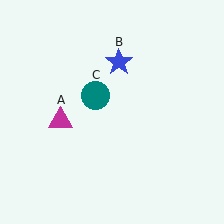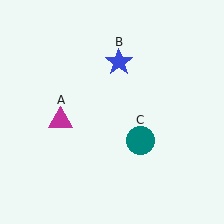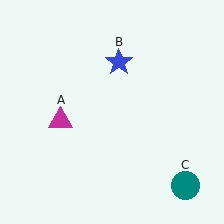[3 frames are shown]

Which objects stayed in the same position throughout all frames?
Magenta triangle (object A) and blue star (object B) remained stationary.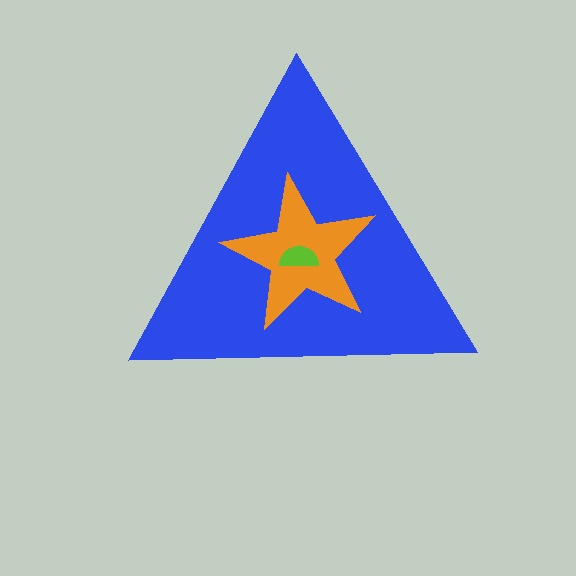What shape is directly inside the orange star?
The lime semicircle.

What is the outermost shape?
The blue triangle.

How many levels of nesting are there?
3.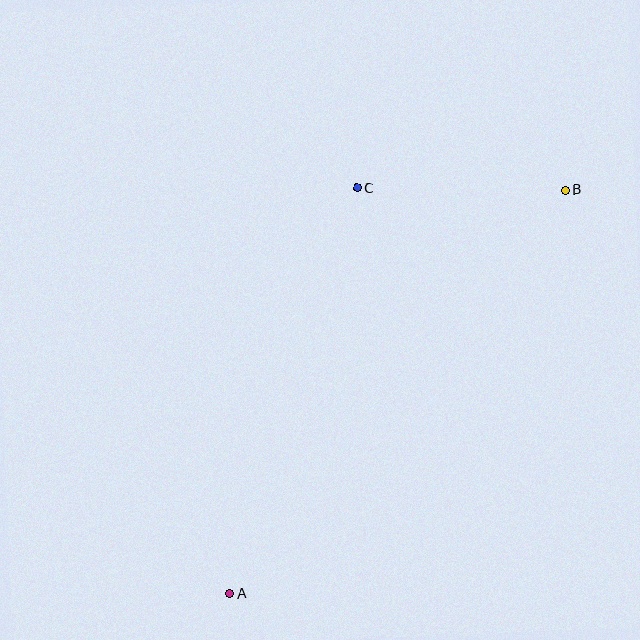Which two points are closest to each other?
Points B and C are closest to each other.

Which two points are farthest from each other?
Points A and B are farthest from each other.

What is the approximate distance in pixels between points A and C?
The distance between A and C is approximately 425 pixels.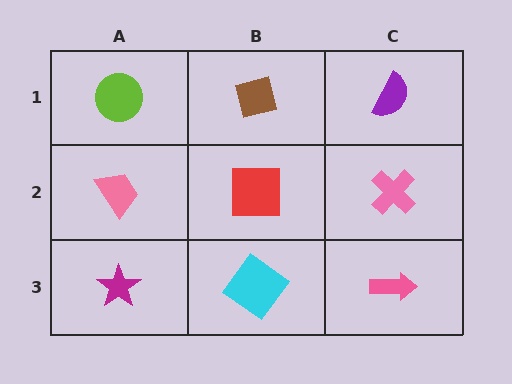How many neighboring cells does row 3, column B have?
3.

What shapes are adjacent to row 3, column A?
A pink trapezoid (row 2, column A), a cyan diamond (row 3, column B).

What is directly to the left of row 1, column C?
A brown square.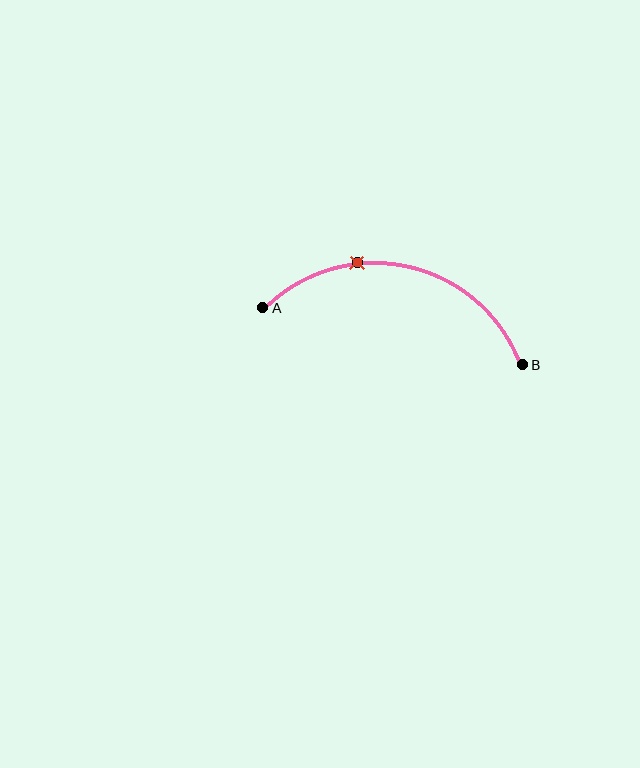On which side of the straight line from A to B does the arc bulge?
The arc bulges above the straight line connecting A and B.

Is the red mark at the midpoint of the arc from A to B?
No. The red mark lies on the arc but is closer to endpoint A. The arc midpoint would be at the point on the curve equidistant along the arc from both A and B.